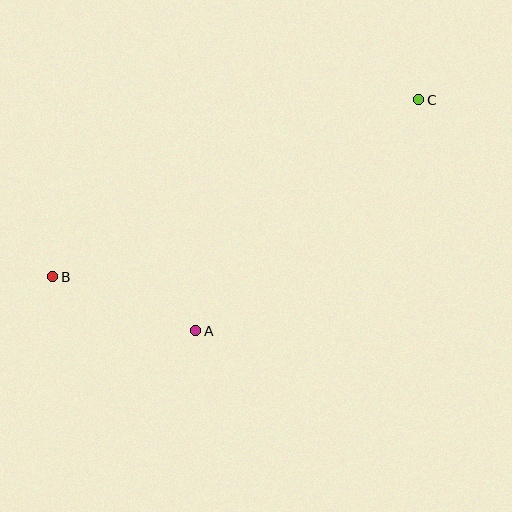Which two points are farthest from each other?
Points B and C are farthest from each other.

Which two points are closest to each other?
Points A and B are closest to each other.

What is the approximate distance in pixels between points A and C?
The distance between A and C is approximately 321 pixels.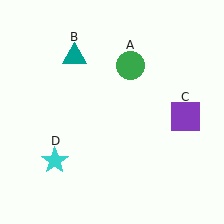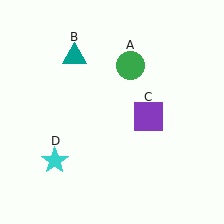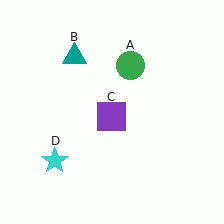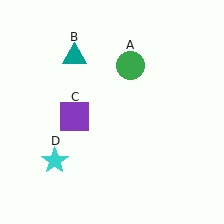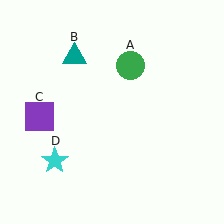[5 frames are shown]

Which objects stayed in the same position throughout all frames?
Green circle (object A) and teal triangle (object B) and cyan star (object D) remained stationary.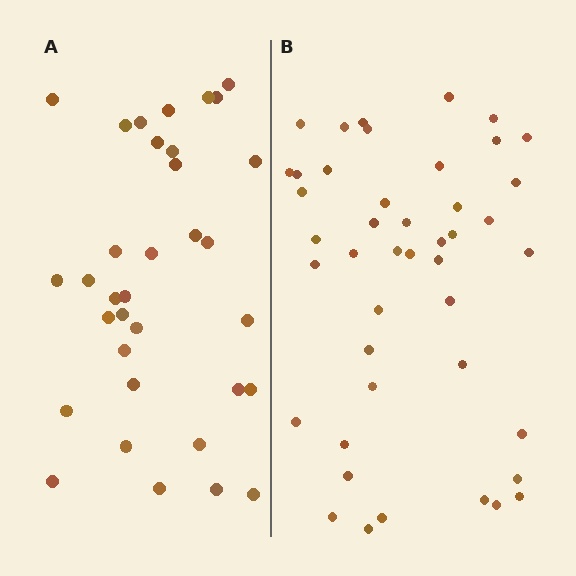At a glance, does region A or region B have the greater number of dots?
Region B (the right region) has more dots.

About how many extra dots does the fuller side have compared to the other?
Region B has roughly 10 or so more dots than region A.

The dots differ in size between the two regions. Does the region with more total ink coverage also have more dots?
No. Region A has more total ink coverage because its dots are larger, but region B actually contains more individual dots. Total area can be misleading — the number of items is what matters here.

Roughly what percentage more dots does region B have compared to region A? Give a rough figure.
About 30% more.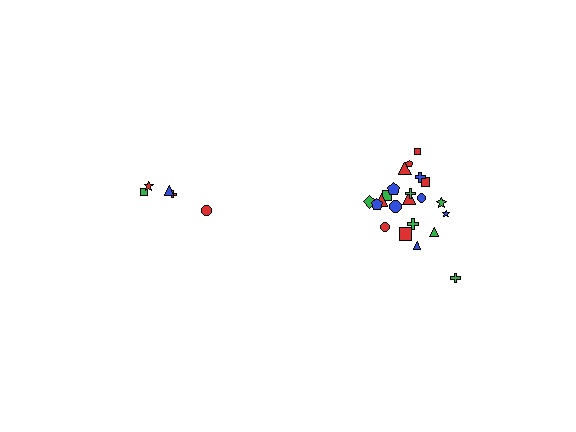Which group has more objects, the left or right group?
The right group.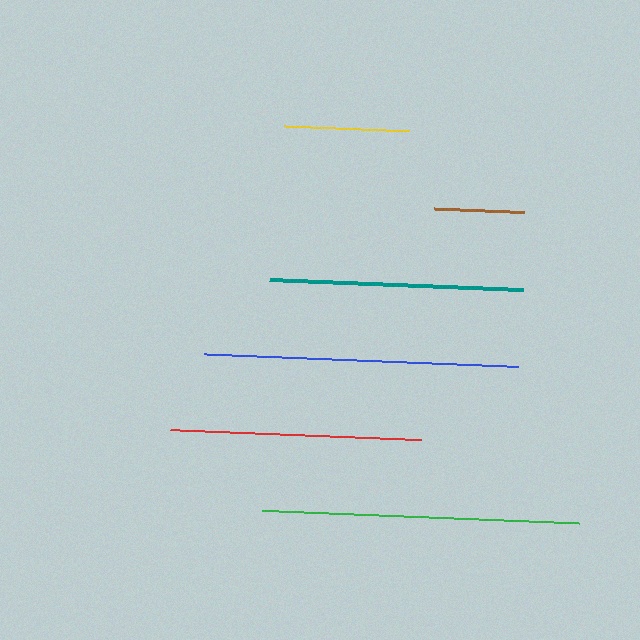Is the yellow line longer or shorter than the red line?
The red line is longer than the yellow line.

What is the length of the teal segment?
The teal segment is approximately 254 pixels long.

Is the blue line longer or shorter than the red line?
The blue line is longer than the red line.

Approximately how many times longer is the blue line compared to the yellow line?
The blue line is approximately 2.5 times the length of the yellow line.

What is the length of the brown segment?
The brown segment is approximately 91 pixels long.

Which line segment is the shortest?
The brown line is the shortest at approximately 91 pixels.